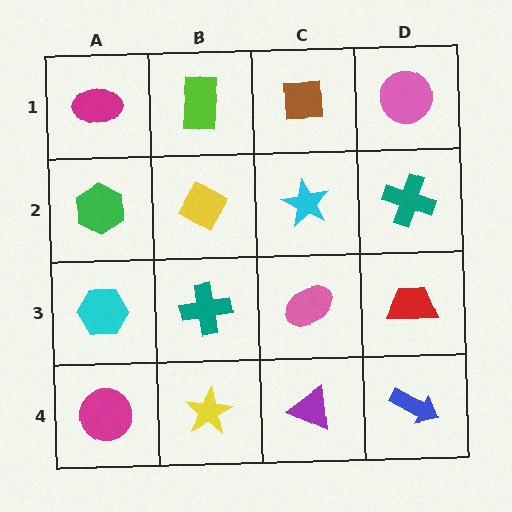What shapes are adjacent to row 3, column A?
A green hexagon (row 2, column A), a magenta circle (row 4, column A), a teal cross (row 3, column B).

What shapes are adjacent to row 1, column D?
A teal cross (row 2, column D), a brown square (row 1, column C).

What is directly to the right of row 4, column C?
A blue arrow.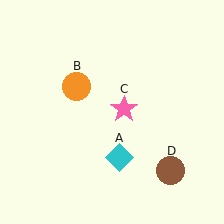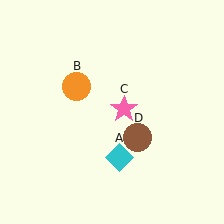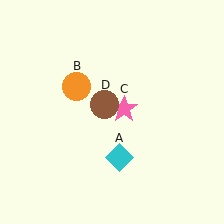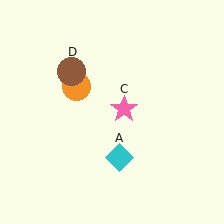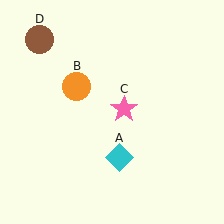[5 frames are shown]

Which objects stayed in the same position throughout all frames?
Cyan diamond (object A) and orange circle (object B) and pink star (object C) remained stationary.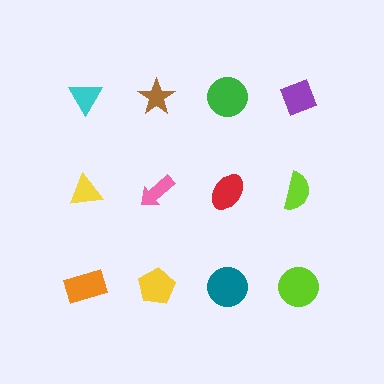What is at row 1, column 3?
A green circle.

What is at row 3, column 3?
A teal circle.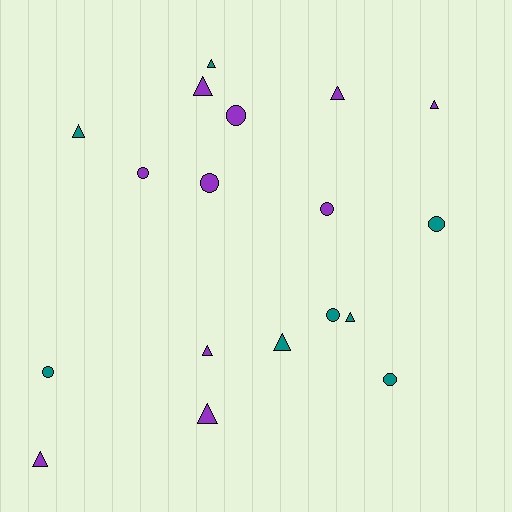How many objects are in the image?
There are 18 objects.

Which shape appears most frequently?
Triangle, with 10 objects.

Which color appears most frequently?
Purple, with 10 objects.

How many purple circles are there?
There are 4 purple circles.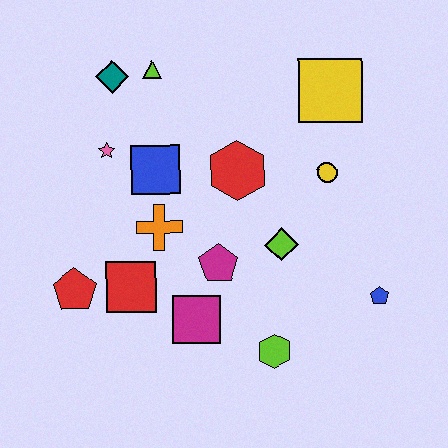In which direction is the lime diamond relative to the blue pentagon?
The lime diamond is to the left of the blue pentagon.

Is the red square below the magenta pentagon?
Yes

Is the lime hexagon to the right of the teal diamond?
Yes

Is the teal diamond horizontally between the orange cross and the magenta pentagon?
No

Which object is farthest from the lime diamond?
The teal diamond is farthest from the lime diamond.